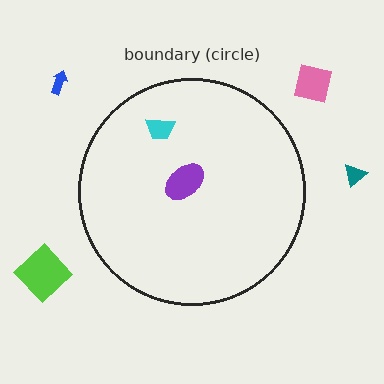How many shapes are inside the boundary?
2 inside, 4 outside.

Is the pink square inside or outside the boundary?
Outside.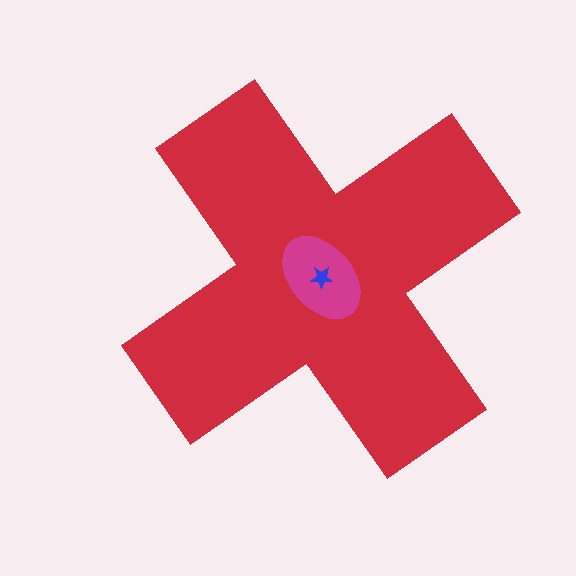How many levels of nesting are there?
3.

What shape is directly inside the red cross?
The magenta ellipse.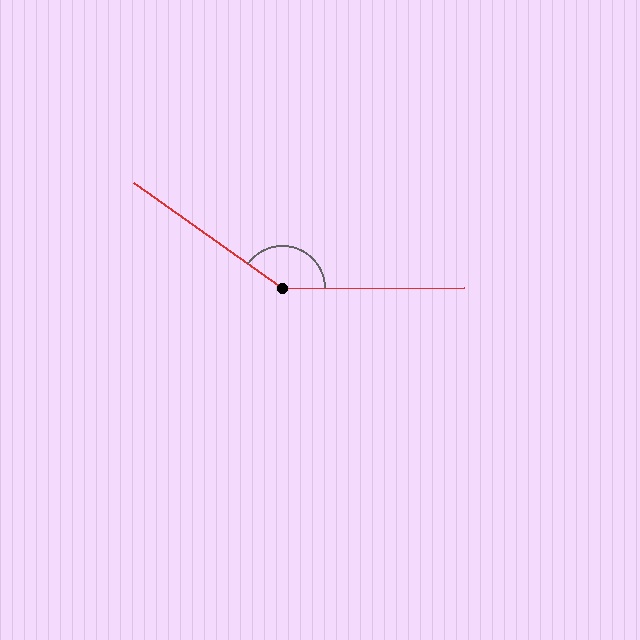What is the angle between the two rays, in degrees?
Approximately 144 degrees.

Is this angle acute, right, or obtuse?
It is obtuse.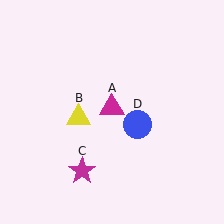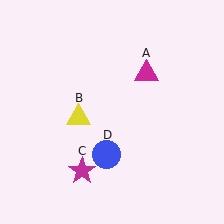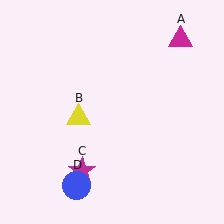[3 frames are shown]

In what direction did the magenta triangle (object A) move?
The magenta triangle (object A) moved up and to the right.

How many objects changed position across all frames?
2 objects changed position: magenta triangle (object A), blue circle (object D).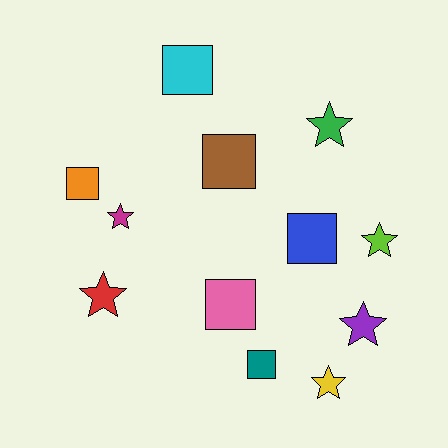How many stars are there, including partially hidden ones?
There are 6 stars.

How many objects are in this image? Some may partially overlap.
There are 12 objects.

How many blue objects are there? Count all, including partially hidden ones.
There is 1 blue object.